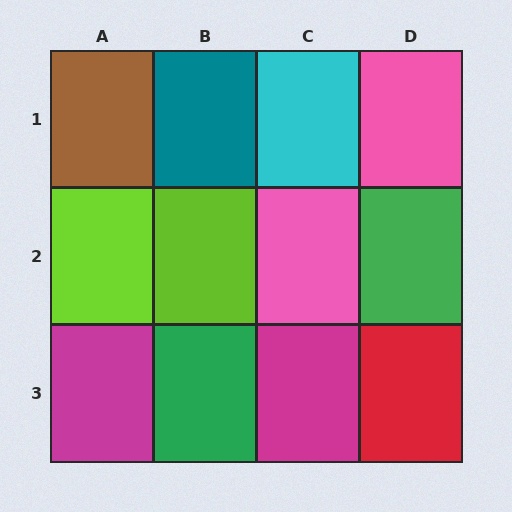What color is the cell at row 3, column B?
Green.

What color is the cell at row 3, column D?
Red.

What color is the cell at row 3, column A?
Magenta.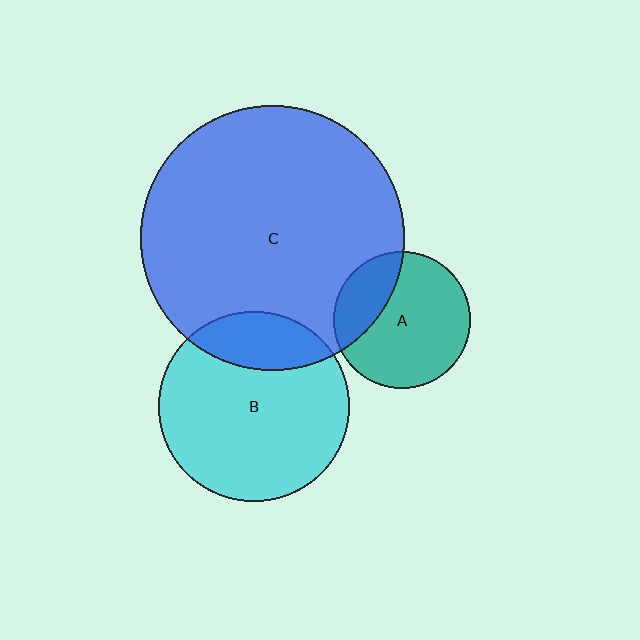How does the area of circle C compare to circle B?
Approximately 1.9 times.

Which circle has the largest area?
Circle C (blue).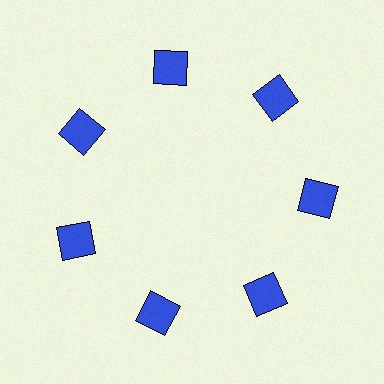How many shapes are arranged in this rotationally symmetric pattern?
There are 7 shapes, arranged in 7 groups of 1.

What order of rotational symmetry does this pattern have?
This pattern has 7-fold rotational symmetry.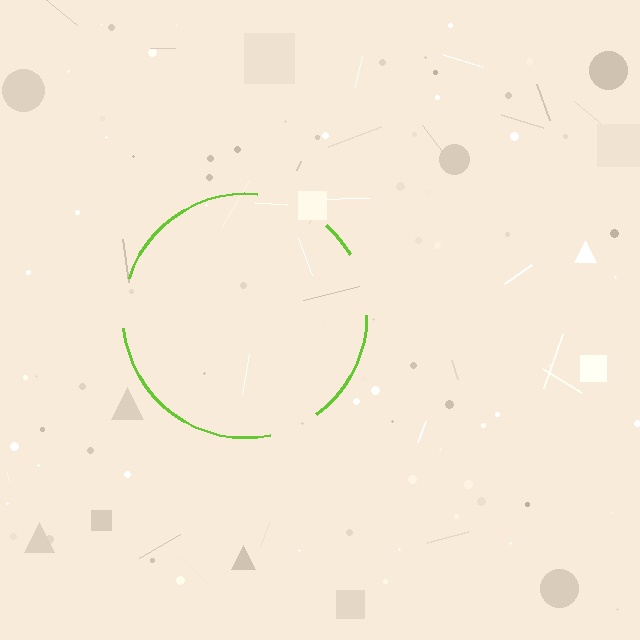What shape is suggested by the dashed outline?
The dashed outline suggests a circle.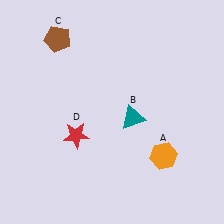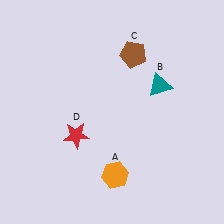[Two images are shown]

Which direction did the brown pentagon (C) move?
The brown pentagon (C) moved right.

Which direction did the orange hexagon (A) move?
The orange hexagon (A) moved left.